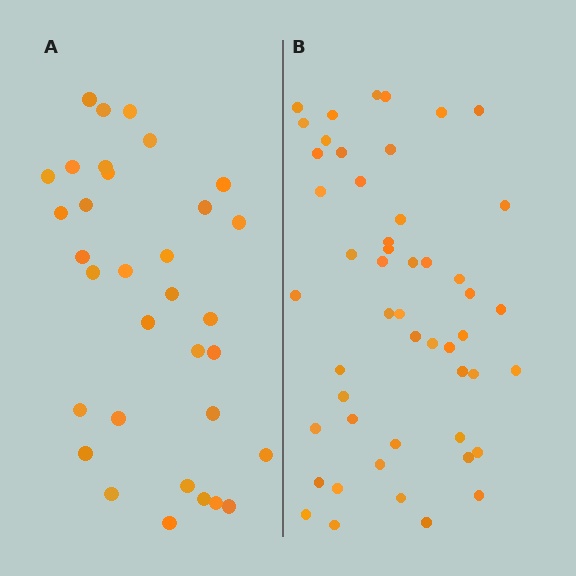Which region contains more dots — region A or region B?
Region B (the right region) has more dots.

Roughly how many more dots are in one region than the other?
Region B has approximately 15 more dots than region A.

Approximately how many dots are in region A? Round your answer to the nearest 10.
About 30 dots. (The exact count is 33, which rounds to 30.)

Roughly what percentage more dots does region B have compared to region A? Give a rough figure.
About 50% more.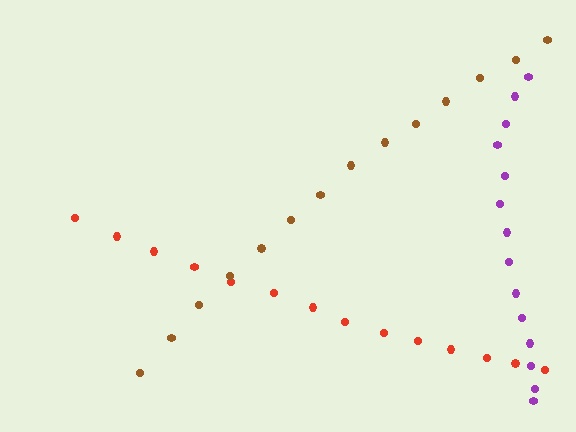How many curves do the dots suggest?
There are 3 distinct paths.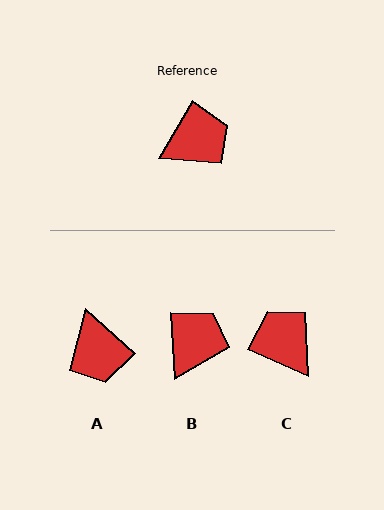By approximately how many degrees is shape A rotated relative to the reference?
Approximately 100 degrees clockwise.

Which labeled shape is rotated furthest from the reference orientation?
A, about 100 degrees away.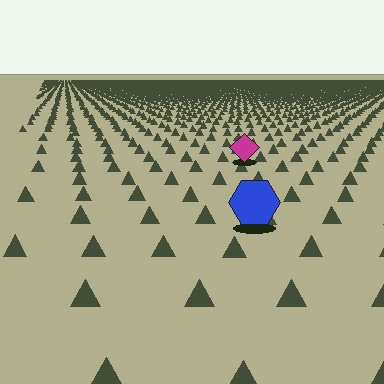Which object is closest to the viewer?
The blue hexagon is closest. The texture marks near it are larger and more spread out.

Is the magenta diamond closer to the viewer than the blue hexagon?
No. The blue hexagon is closer — you can tell from the texture gradient: the ground texture is coarser near it.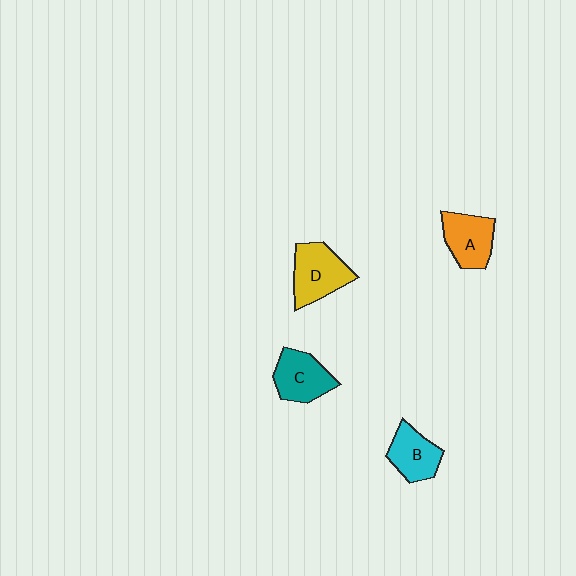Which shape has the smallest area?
Shape B (cyan).